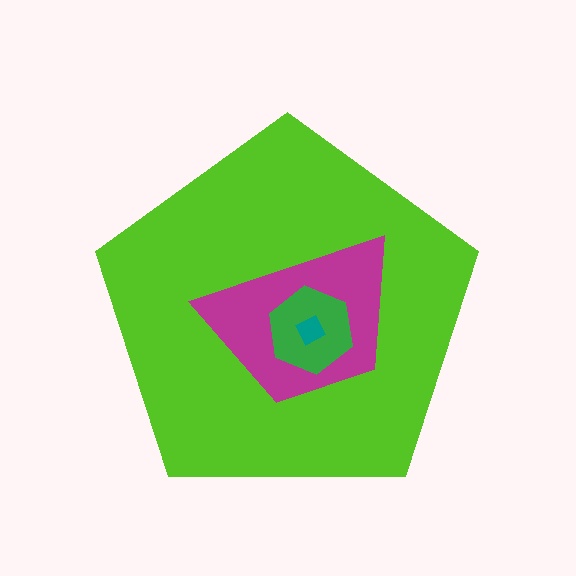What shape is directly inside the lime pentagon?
The magenta trapezoid.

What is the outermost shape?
The lime pentagon.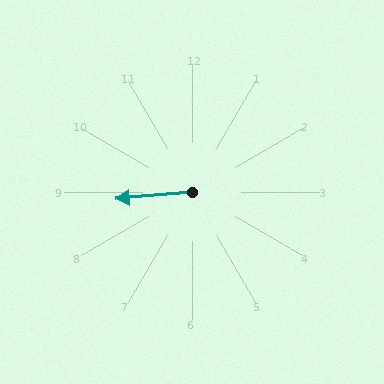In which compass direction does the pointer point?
West.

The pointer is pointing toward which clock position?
Roughly 9 o'clock.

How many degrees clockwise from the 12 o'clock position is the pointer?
Approximately 265 degrees.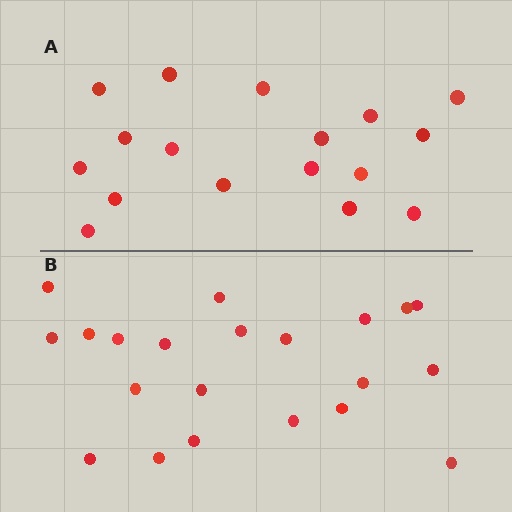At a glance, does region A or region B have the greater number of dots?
Region B (the bottom region) has more dots.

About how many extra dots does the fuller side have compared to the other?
Region B has about 4 more dots than region A.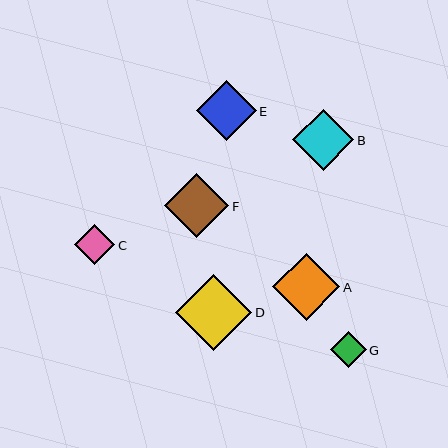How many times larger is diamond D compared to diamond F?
Diamond D is approximately 1.2 times the size of diamond F.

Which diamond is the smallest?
Diamond G is the smallest with a size of approximately 35 pixels.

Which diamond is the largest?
Diamond D is the largest with a size of approximately 76 pixels.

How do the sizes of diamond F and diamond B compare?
Diamond F and diamond B are approximately the same size.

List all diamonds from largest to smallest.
From largest to smallest: D, A, F, B, E, C, G.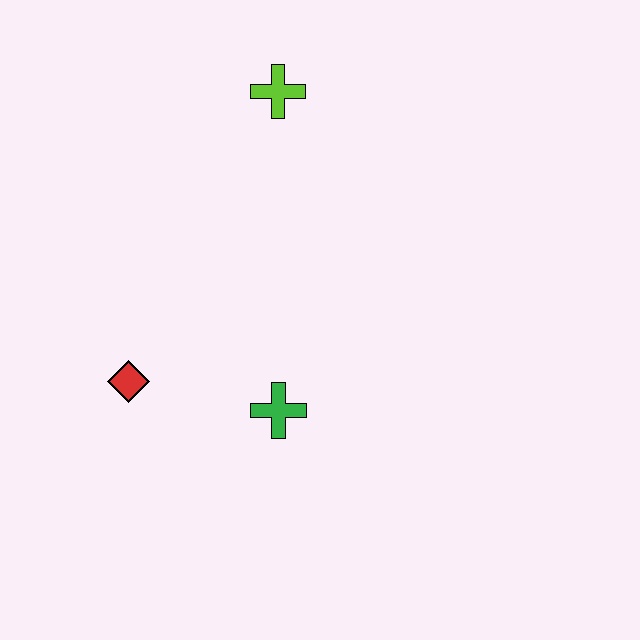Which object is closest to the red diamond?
The green cross is closest to the red diamond.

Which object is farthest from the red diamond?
The lime cross is farthest from the red diamond.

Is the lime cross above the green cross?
Yes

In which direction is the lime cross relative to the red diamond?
The lime cross is above the red diamond.